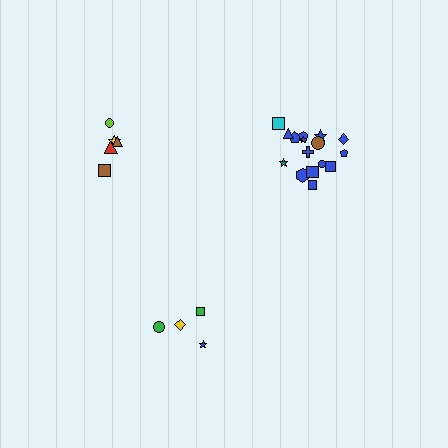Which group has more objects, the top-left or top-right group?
The top-right group.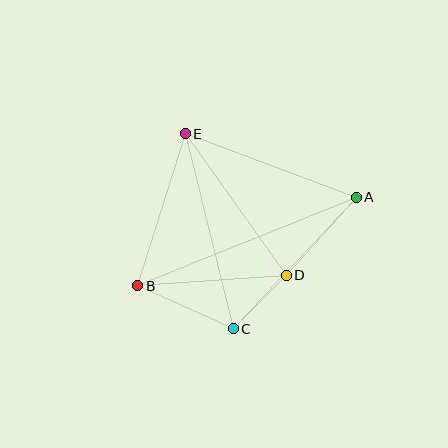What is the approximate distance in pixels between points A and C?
The distance between A and C is approximately 180 pixels.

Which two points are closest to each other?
Points C and D are closest to each other.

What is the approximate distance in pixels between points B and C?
The distance between B and C is approximately 105 pixels.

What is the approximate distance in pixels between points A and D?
The distance between A and D is approximately 105 pixels.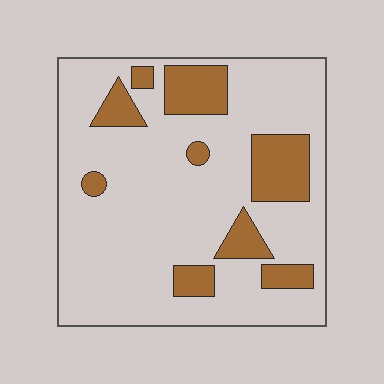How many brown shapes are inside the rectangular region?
9.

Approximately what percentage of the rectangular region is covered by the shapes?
Approximately 20%.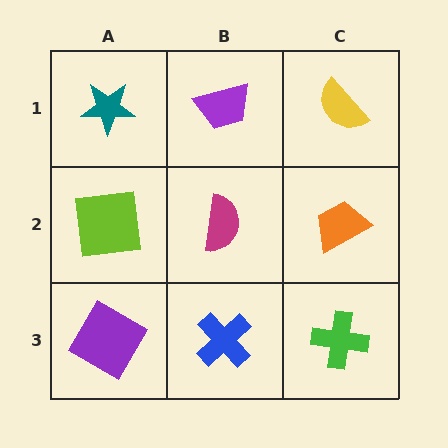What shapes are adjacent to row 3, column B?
A magenta semicircle (row 2, column B), a purple square (row 3, column A), a green cross (row 3, column C).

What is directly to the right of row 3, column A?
A blue cross.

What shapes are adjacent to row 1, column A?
A lime square (row 2, column A), a purple trapezoid (row 1, column B).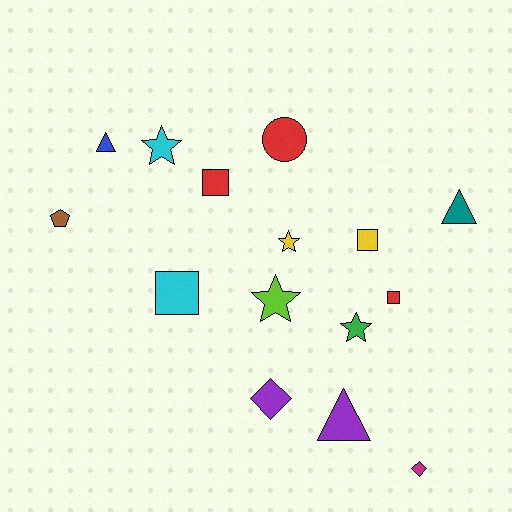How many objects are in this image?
There are 15 objects.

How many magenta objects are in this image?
There is 1 magenta object.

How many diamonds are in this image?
There are 2 diamonds.